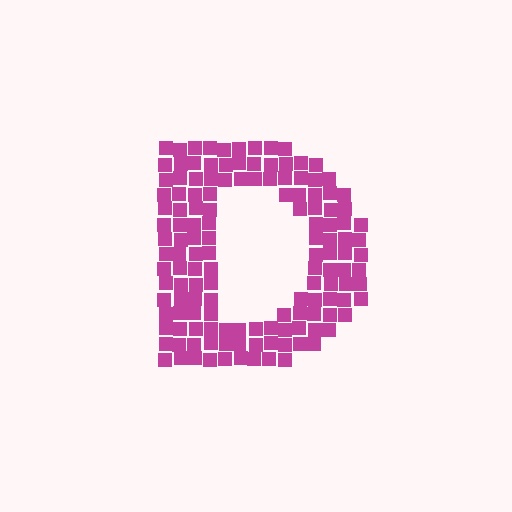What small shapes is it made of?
It is made of small squares.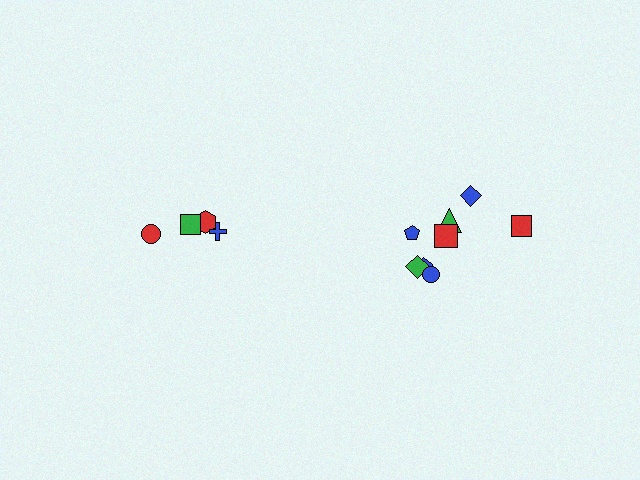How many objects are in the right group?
There are 8 objects.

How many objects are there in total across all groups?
There are 12 objects.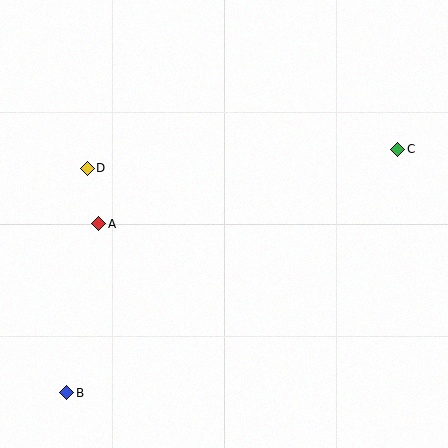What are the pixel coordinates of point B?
Point B is at (67, 393).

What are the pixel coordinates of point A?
Point A is at (99, 224).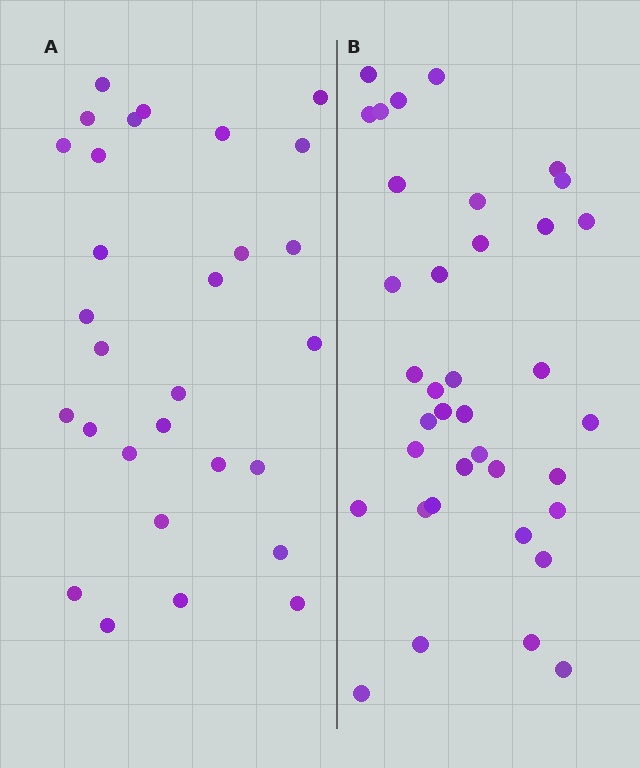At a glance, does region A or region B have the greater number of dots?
Region B (the right region) has more dots.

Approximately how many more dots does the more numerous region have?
Region B has roughly 8 or so more dots than region A.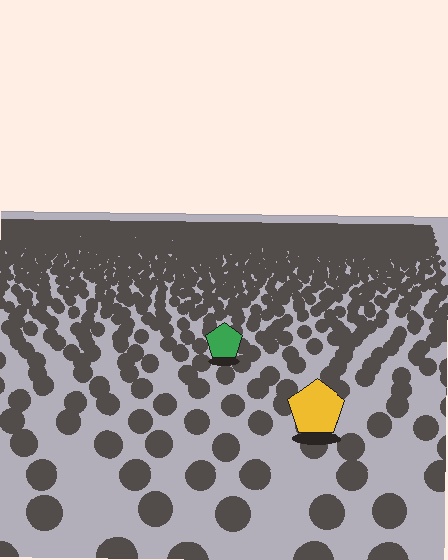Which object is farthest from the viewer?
The green pentagon is farthest from the viewer. It appears smaller and the ground texture around it is denser.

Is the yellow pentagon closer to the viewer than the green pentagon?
Yes. The yellow pentagon is closer — you can tell from the texture gradient: the ground texture is coarser near it.